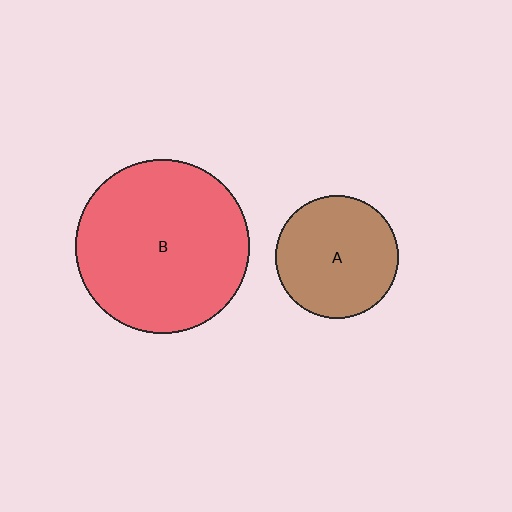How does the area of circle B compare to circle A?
Approximately 2.0 times.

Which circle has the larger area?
Circle B (red).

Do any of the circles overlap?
No, none of the circles overlap.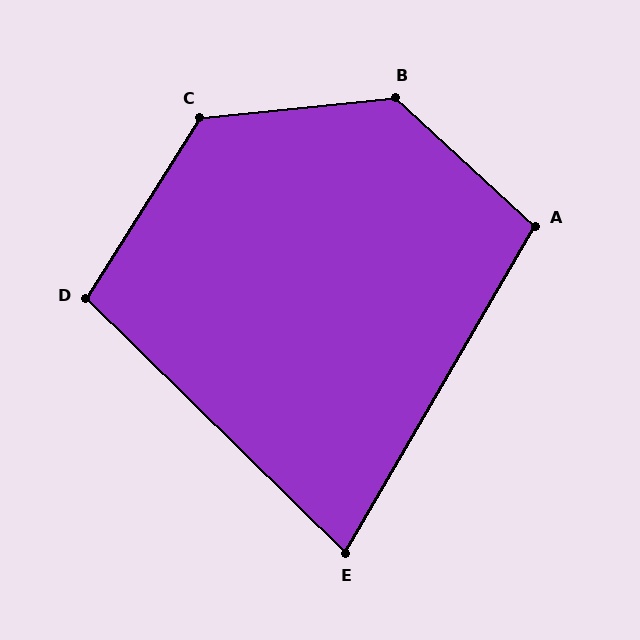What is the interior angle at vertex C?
Approximately 128 degrees (obtuse).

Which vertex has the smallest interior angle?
E, at approximately 76 degrees.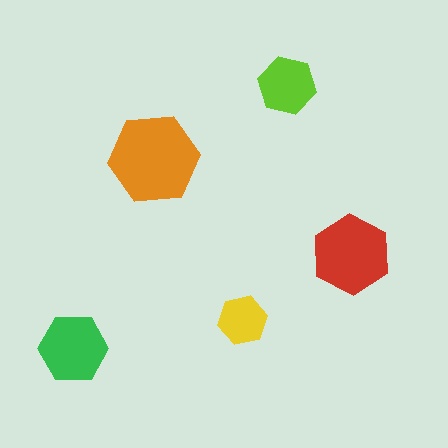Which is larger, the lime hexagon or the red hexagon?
The red one.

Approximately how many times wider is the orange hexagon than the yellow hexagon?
About 2 times wider.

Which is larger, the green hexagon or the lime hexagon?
The green one.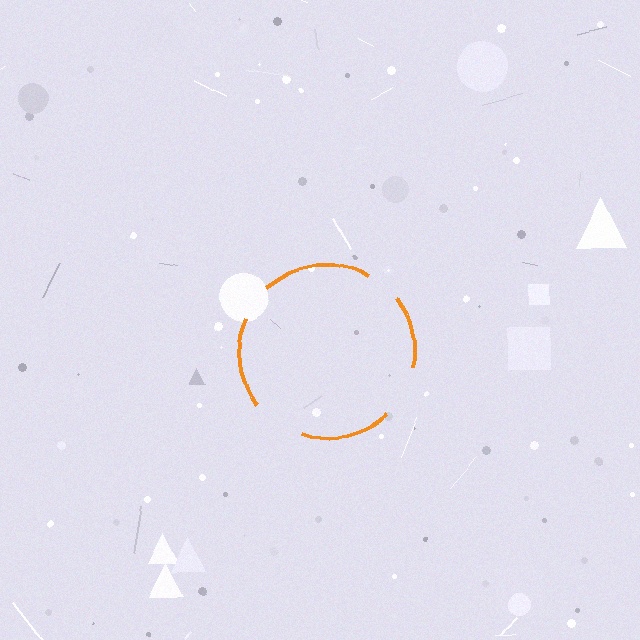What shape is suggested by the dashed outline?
The dashed outline suggests a circle.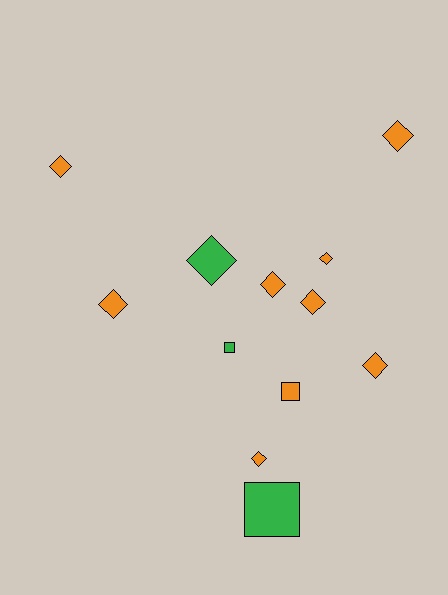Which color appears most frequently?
Orange, with 9 objects.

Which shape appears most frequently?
Diamond, with 9 objects.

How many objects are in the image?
There are 12 objects.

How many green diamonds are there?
There is 1 green diamond.